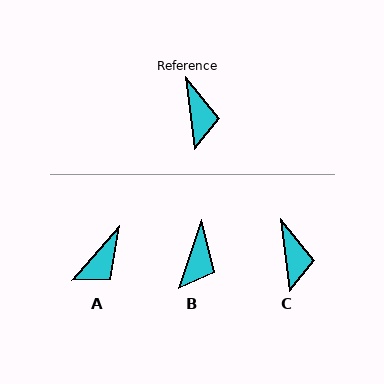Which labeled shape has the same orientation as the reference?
C.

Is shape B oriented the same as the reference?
No, it is off by about 25 degrees.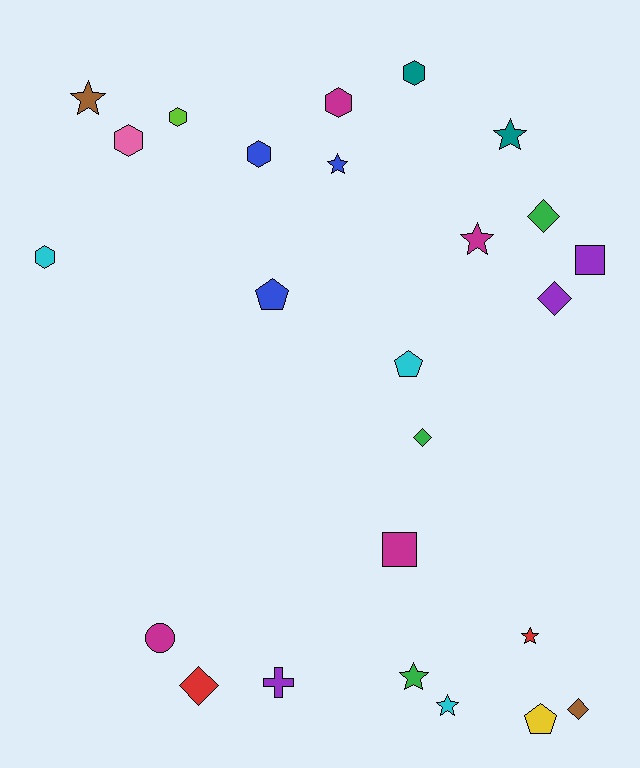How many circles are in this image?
There is 1 circle.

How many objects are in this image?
There are 25 objects.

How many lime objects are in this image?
There is 1 lime object.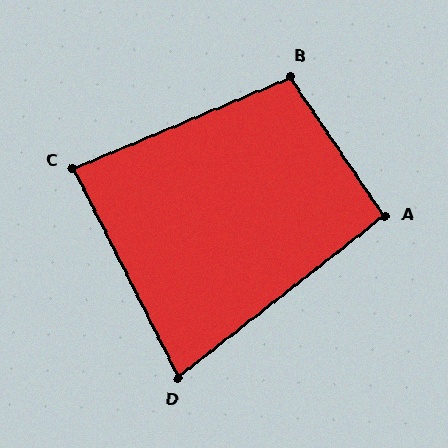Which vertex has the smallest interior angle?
D, at approximately 78 degrees.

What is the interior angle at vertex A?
Approximately 94 degrees (approximately right).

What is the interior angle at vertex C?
Approximately 86 degrees (approximately right).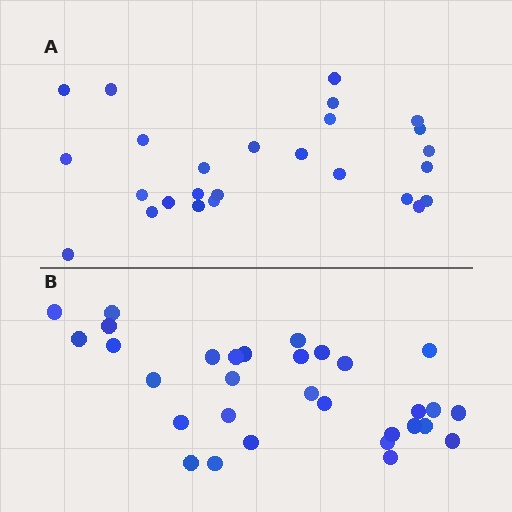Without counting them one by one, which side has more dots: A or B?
Region B (the bottom region) has more dots.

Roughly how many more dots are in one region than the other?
Region B has about 5 more dots than region A.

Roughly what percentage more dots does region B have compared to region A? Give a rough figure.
About 20% more.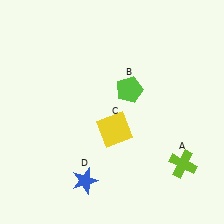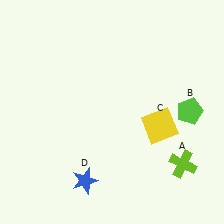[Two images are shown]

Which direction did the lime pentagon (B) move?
The lime pentagon (B) moved right.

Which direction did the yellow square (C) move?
The yellow square (C) moved right.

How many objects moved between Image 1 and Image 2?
2 objects moved between the two images.